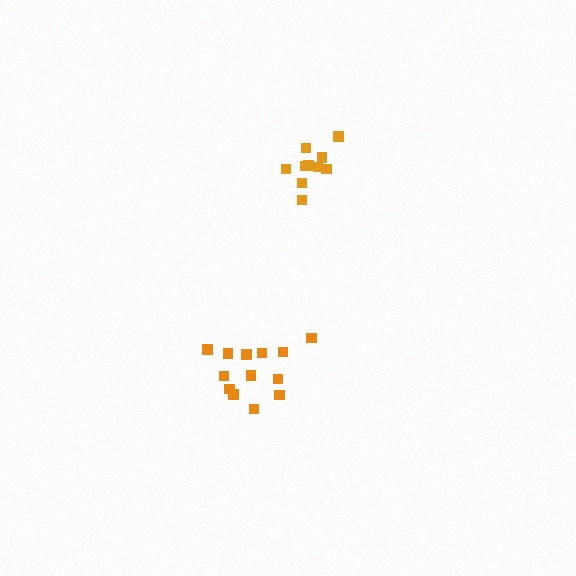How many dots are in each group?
Group 1: 10 dots, Group 2: 13 dots (23 total).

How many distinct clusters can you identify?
There are 2 distinct clusters.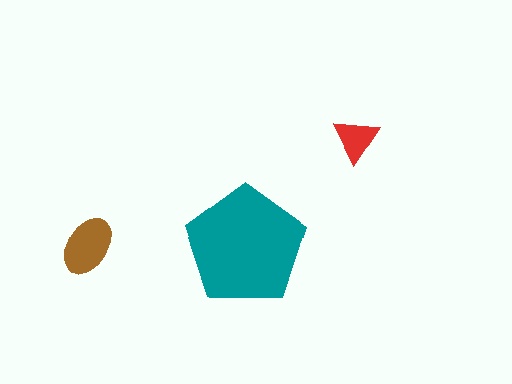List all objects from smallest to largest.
The red triangle, the brown ellipse, the teal pentagon.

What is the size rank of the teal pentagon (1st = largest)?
1st.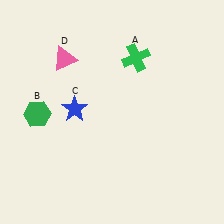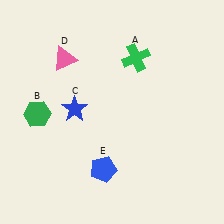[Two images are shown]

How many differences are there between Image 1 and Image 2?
There is 1 difference between the two images.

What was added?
A blue pentagon (E) was added in Image 2.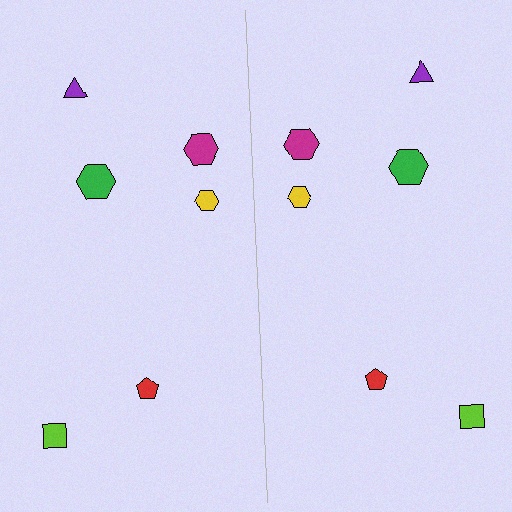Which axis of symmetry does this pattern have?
The pattern has a vertical axis of symmetry running through the center of the image.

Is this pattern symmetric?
Yes, this pattern has bilateral (reflection) symmetry.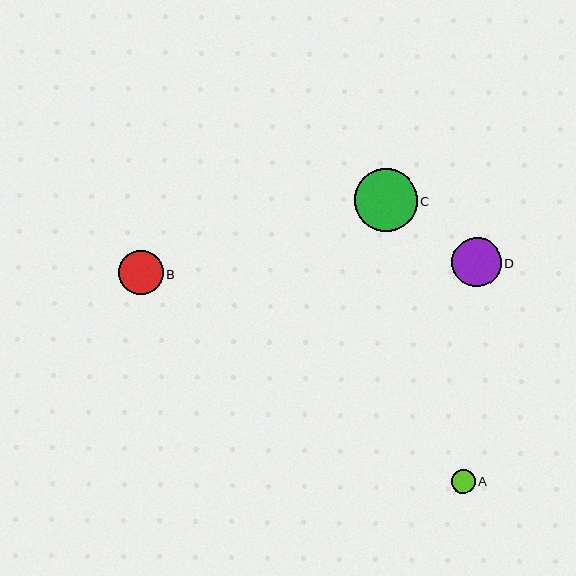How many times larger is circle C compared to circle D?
Circle C is approximately 1.3 times the size of circle D.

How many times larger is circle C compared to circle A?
Circle C is approximately 2.7 times the size of circle A.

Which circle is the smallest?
Circle A is the smallest with a size of approximately 24 pixels.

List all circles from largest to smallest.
From largest to smallest: C, D, B, A.